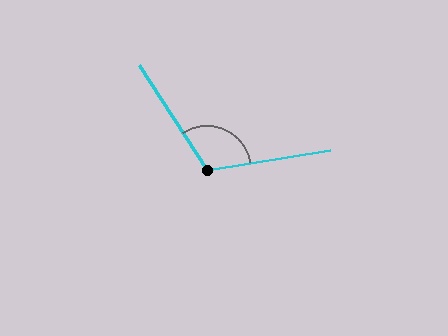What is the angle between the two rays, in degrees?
Approximately 114 degrees.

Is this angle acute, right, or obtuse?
It is obtuse.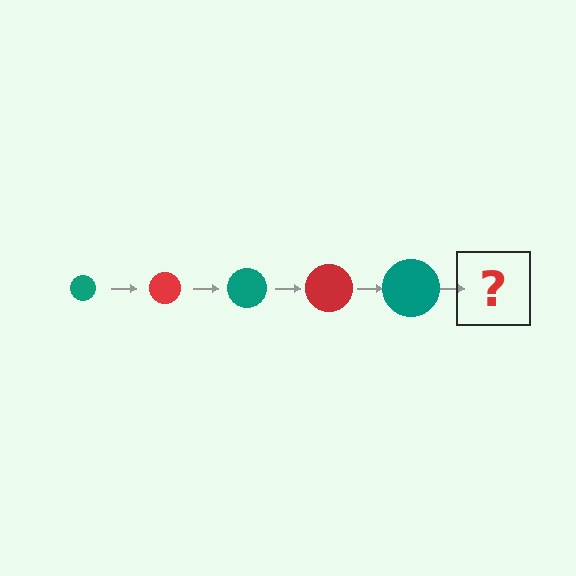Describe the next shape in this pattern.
It should be a red circle, larger than the previous one.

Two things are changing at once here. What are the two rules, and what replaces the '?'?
The two rules are that the circle grows larger each step and the color cycles through teal and red. The '?' should be a red circle, larger than the previous one.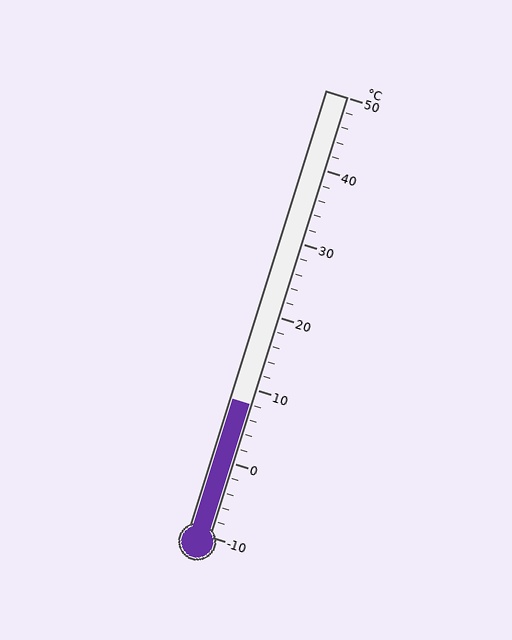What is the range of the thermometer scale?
The thermometer scale ranges from -10°C to 50°C.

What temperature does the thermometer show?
The thermometer shows approximately 8°C.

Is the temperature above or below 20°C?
The temperature is below 20°C.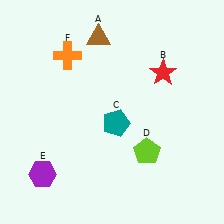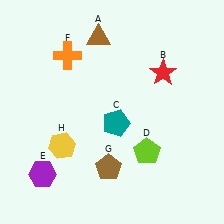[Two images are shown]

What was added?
A brown pentagon (G), a yellow hexagon (H) were added in Image 2.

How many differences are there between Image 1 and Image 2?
There are 2 differences between the two images.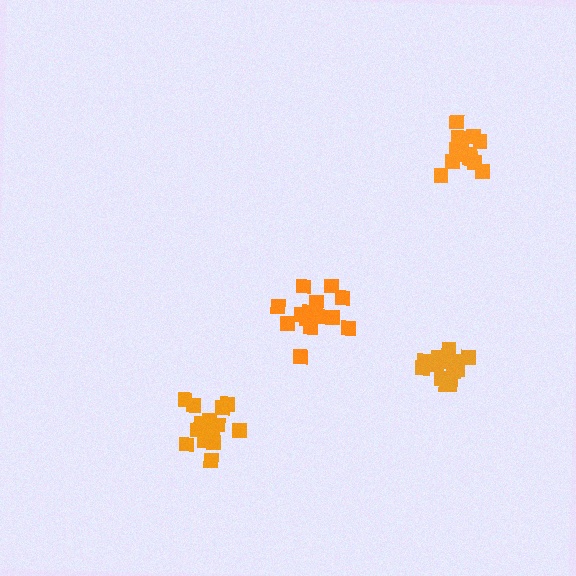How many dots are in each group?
Group 1: 14 dots, Group 2: 15 dots, Group 3: 18 dots, Group 4: 16 dots (63 total).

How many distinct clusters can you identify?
There are 4 distinct clusters.